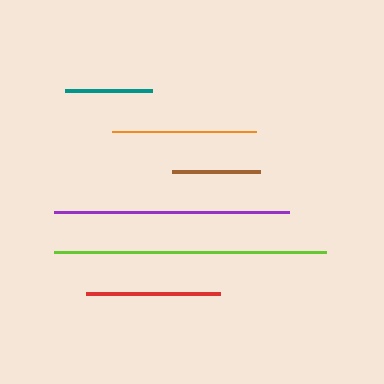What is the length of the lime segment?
The lime segment is approximately 272 pixels long.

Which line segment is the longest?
The lime line is the longest at approximately 272 pixels.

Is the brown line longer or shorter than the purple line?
The purple line is longer than the brown line.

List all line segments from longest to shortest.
From longest to shortest: lime, purple, orange, red, brown, teal.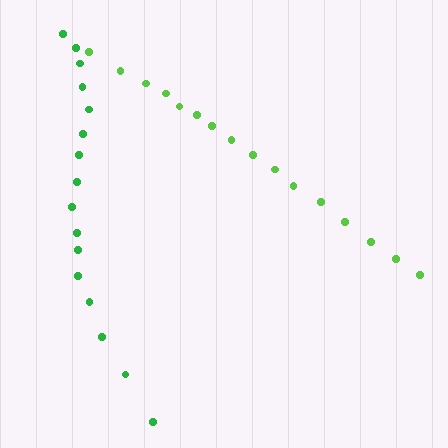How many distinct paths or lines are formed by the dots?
There are 2 distinct paths.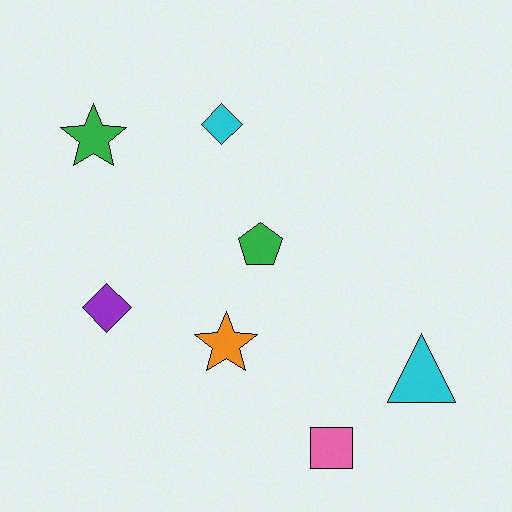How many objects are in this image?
There are 7 objects.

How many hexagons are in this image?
There are no hexagons.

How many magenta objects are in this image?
There are no magenta objects.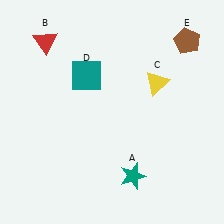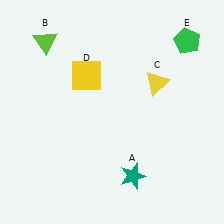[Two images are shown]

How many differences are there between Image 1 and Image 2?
There are 3 differences between the two images.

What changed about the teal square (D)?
In Image 1, D is teal. In Image 2, it changed to yellow.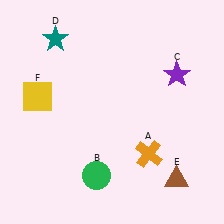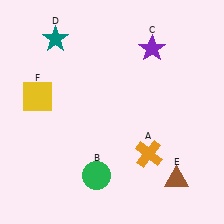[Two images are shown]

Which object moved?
The purple star (C) moved up.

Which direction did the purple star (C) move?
The purple star (C) moved up.